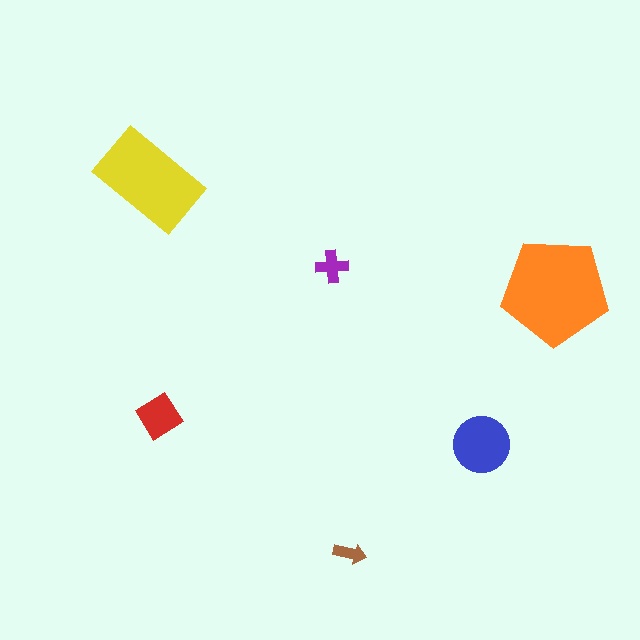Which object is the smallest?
The brown arrow.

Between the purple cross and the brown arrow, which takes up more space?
The purple cross.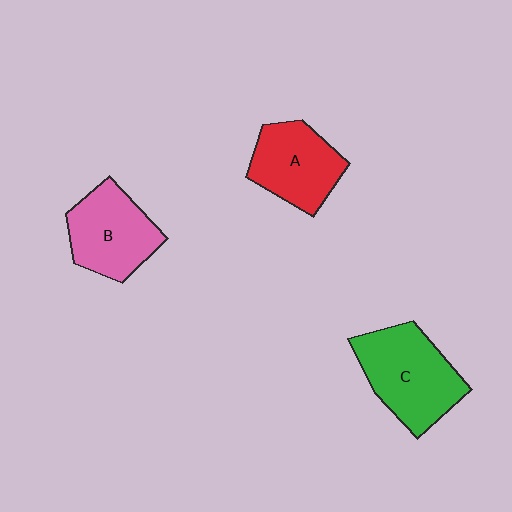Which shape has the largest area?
Shape C (green).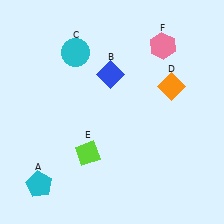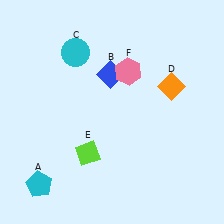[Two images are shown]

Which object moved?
The pink hexagon (F) moved left.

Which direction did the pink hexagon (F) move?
The pink hexagon (F) moved left.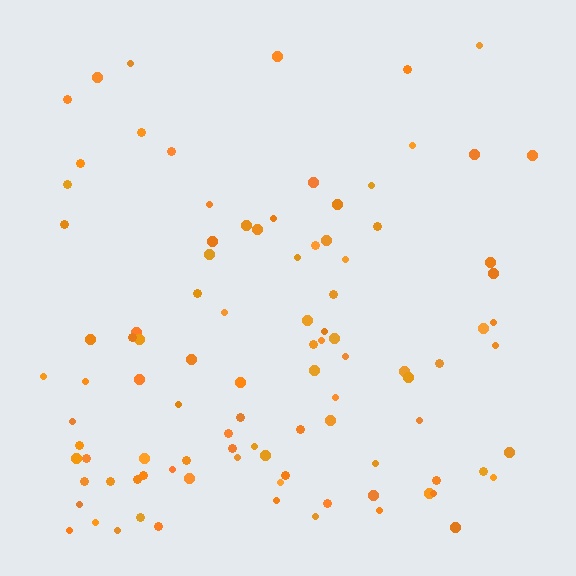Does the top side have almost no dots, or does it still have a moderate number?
Still a moderate number, just noticeably fewer than the bottom.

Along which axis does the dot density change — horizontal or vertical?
Vertical.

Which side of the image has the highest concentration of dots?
The bottom.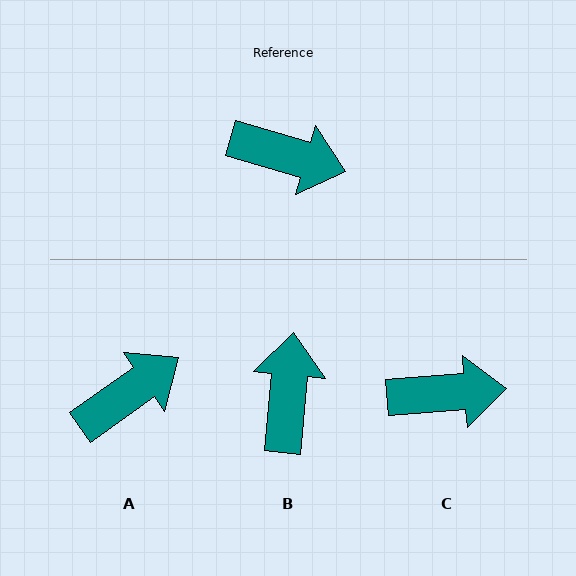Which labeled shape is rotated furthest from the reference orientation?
B, about 100 degrees away.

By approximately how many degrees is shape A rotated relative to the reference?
Approximately 51 degrees counter-clockwise.